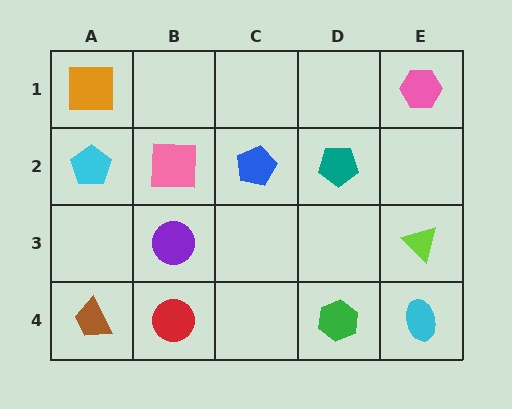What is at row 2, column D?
A teal pentagon.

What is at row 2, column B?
A pink square.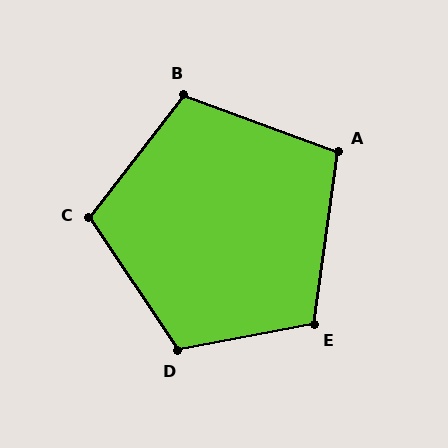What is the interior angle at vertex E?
Approximately 109 degrees (obtuse).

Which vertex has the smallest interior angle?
A, at approximately 102 degrees.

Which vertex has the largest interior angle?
D, at approximately 113 degrees.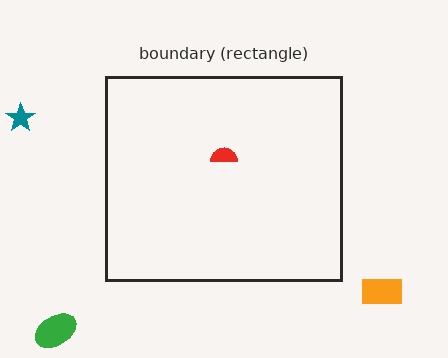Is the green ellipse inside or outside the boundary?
Outside.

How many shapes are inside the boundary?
1 inside, 3 outside.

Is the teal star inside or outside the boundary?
Outside.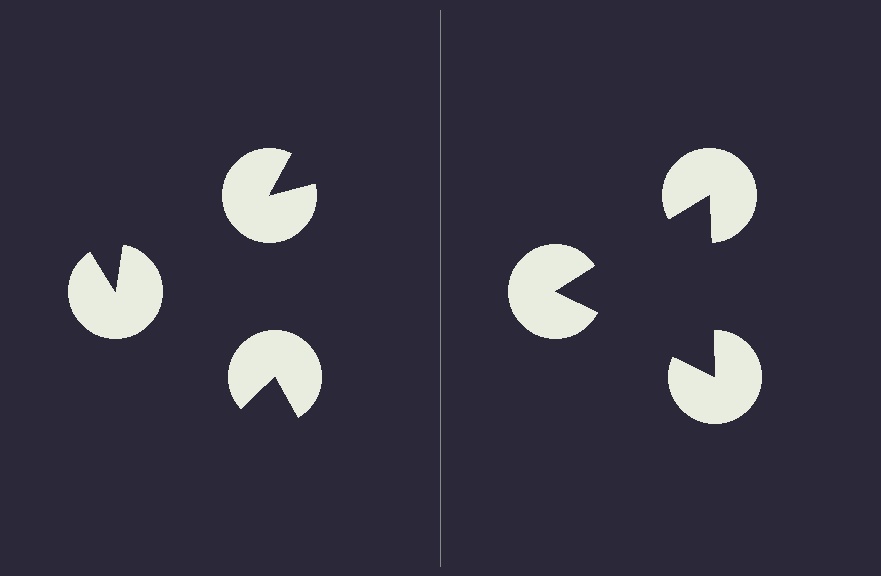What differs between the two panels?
The pac-man discs are positioned identically on both sides; only the wedge orientations differ. On the right they align to a triangle; on the left they are misaligned.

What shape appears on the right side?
An illusory triangle.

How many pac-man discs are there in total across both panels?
6 — 3 on each side.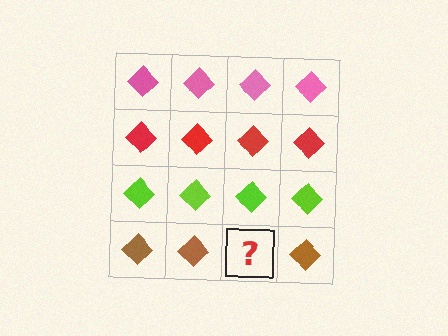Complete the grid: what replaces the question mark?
The question mark should be replaced with a brown diamond.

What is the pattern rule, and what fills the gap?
The rule is that each row has a consistent color. The gap should be filled with a brown diamond.